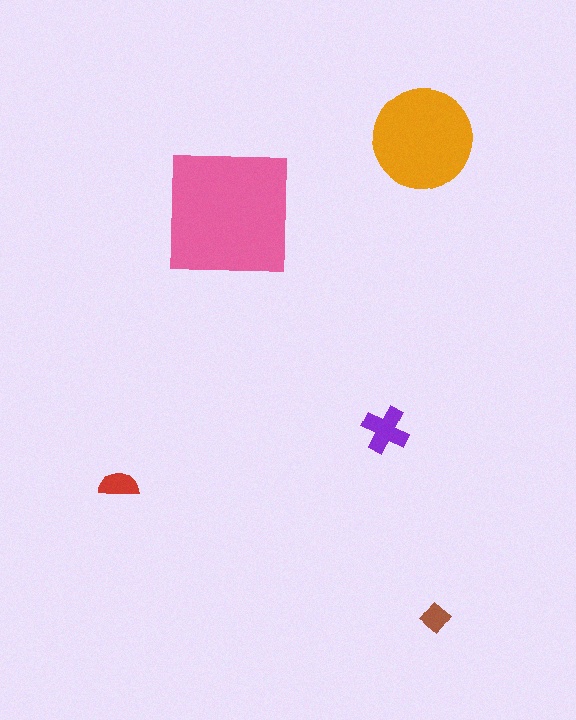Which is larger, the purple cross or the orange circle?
The orange circle.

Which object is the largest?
The pink square.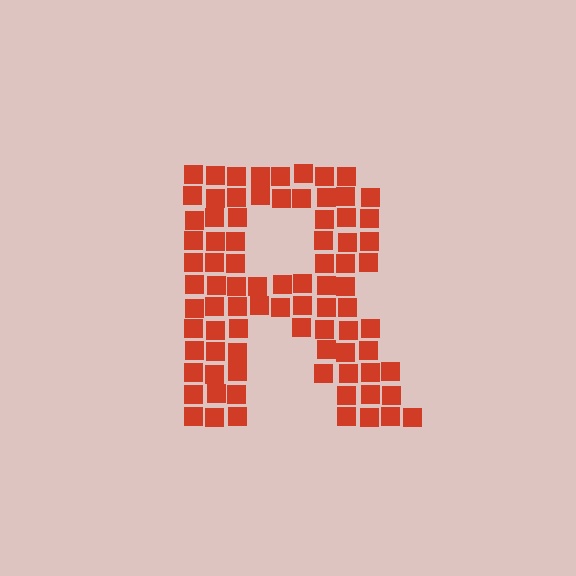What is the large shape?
The large shape is the letter R.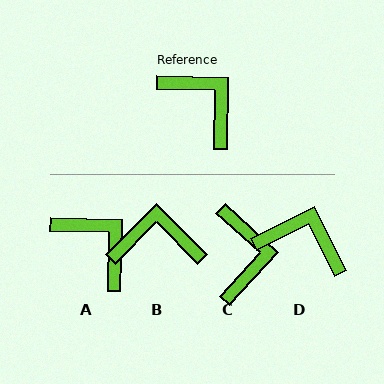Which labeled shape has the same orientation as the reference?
A.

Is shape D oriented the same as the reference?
No, it is off by about 28 degrees.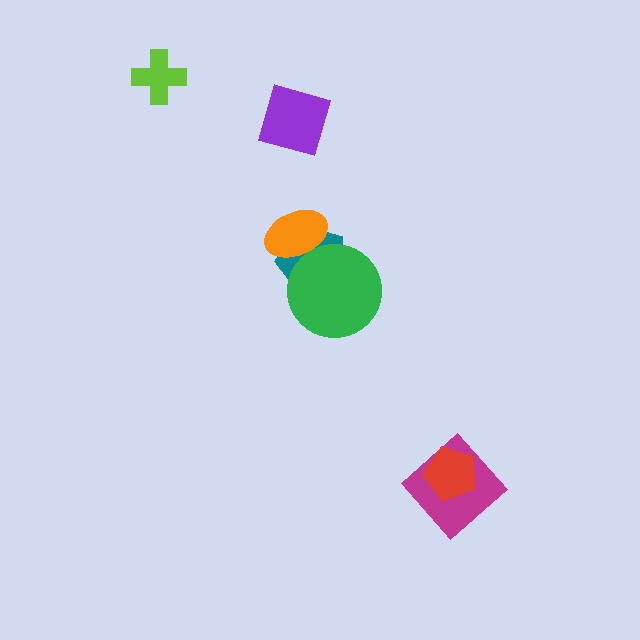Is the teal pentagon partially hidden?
Yes, it is partially covered by another shape.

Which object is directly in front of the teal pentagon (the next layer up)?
The orange ellipse is directly in front of the teal pentagon.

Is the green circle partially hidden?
No, no other shape covers it.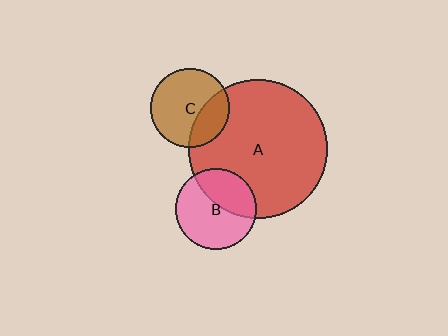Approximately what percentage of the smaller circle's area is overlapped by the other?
Approximately 40%.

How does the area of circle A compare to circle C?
Approximately 3.0 times.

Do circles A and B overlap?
Yes.